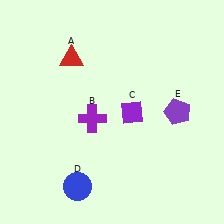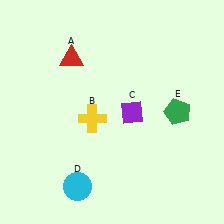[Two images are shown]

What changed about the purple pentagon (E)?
In Image 1, E is purple. In Image 2, it changed to green.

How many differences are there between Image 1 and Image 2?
There are 3 differences between the two images.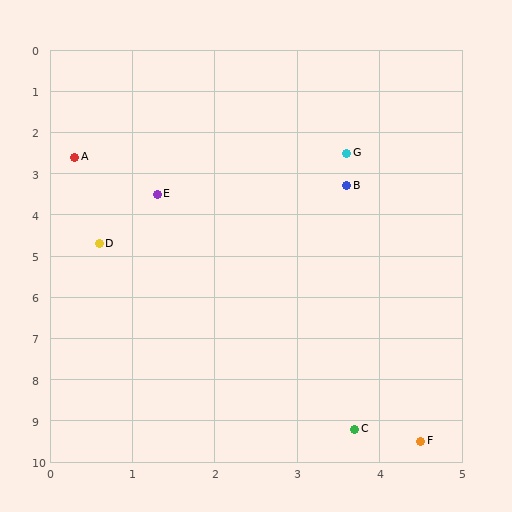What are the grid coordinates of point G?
Point G is at approximately (3.6, 2.5).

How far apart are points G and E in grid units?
Points G and E are about 2.5 grid units apart.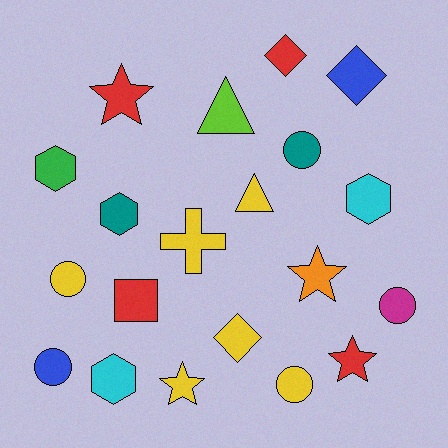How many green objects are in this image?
There is 1 green object.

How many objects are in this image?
There are 20 objects.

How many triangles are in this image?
There are 2 triangles.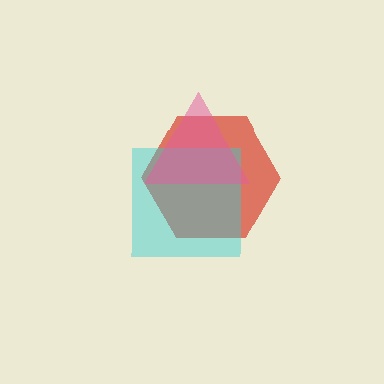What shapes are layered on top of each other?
The layered shapes are: a red hexagon, a cyan square, a pink triangle.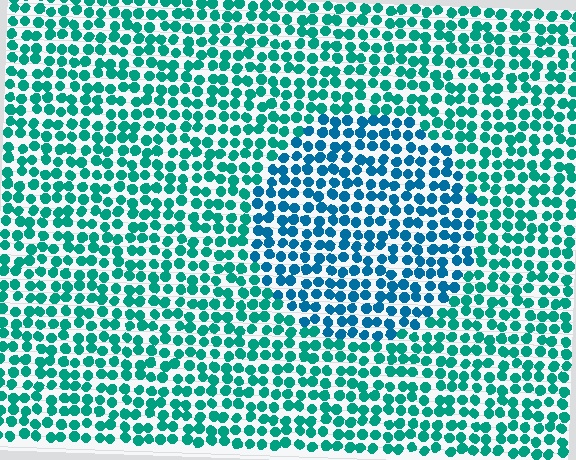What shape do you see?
I see a circle.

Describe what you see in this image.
The image is filled with small teal elements in a uniform arrangement. A circle-shaped region is visible where the elements are tinted to a slightly different hue, forming a subtle color boundary.